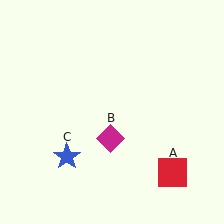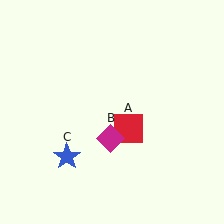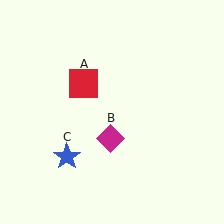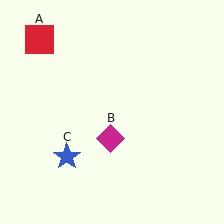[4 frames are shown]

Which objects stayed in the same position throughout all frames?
Magenta diamond (object B) and blue star (object C) remained stationary.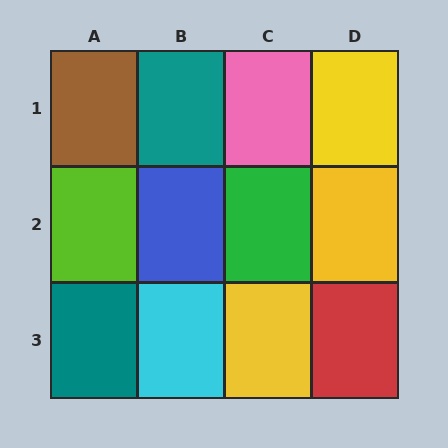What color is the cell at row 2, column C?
Green.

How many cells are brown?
1 cell is brown.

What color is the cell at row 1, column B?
Teal.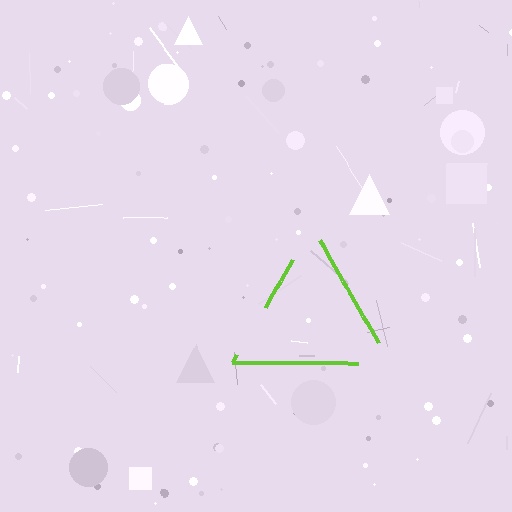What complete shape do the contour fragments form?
The contour fragments form a triangle.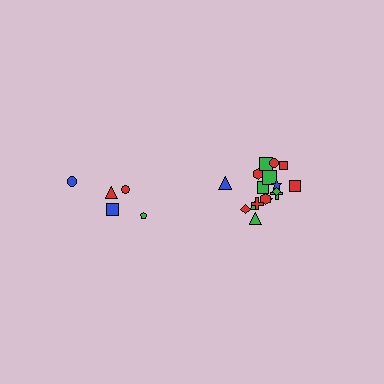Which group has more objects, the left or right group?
The right group.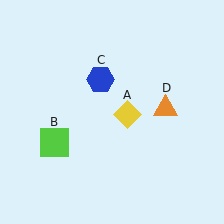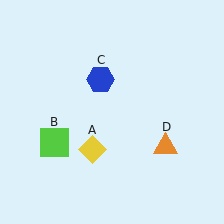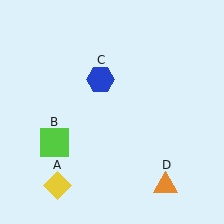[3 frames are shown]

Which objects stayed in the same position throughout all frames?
Lime square (object B) and blue hexagon (object C) remained stationary.